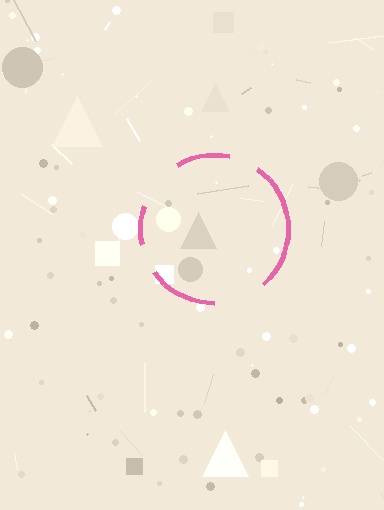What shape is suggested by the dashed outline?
The dashed outline suggests a circle.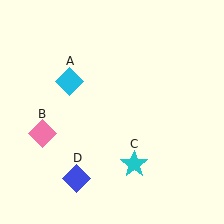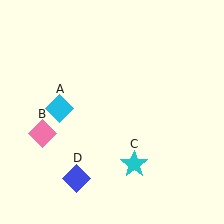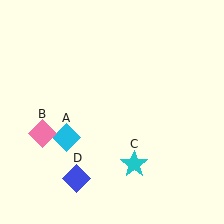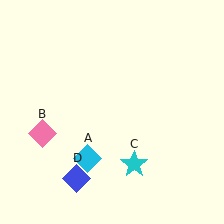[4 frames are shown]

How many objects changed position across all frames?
1 object changed position: cyan diamond (object A).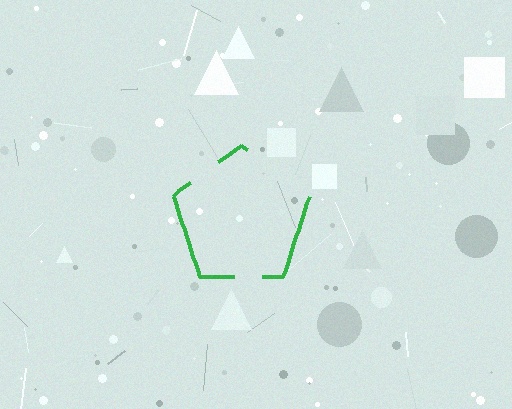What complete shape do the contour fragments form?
The contour fragments form a pentagon.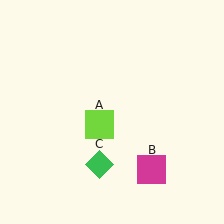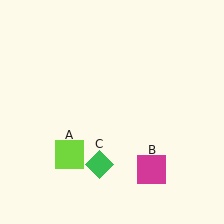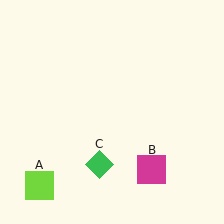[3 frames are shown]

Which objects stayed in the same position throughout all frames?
Magenta square (object B) and green diamond (object C) remained stationary.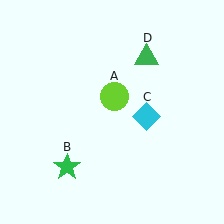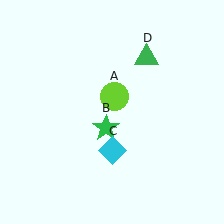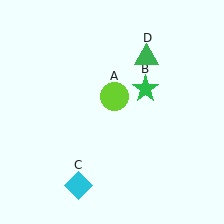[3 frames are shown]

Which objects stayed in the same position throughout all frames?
Lime circle (object A) and green triangle (object D) remained stationary.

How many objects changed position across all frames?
2 objects changed position: green star (object B), cyan diamond (object C).